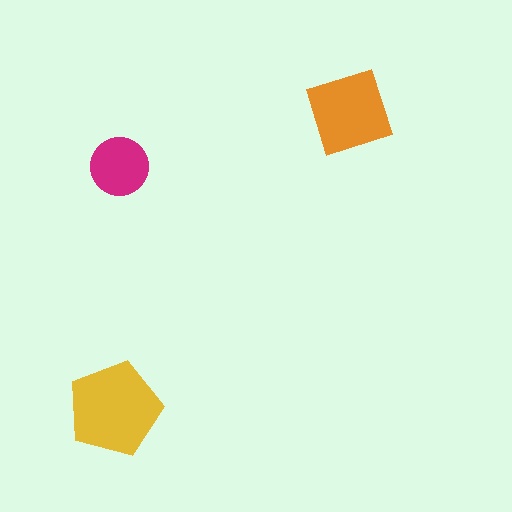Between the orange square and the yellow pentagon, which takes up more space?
The yellow pentagon.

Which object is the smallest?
The magenta circle.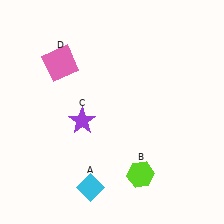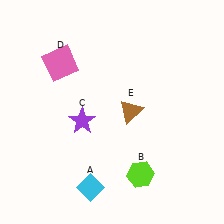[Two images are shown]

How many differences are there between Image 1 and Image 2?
There is 1 difference between the two images.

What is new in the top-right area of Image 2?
A brown triangle (E) was added in the top-right area of Image 2.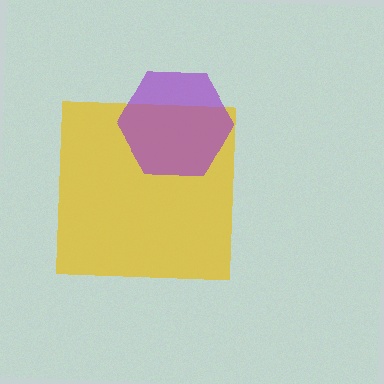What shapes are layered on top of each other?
The layered shapes are: a yellow square, a purple hexagon.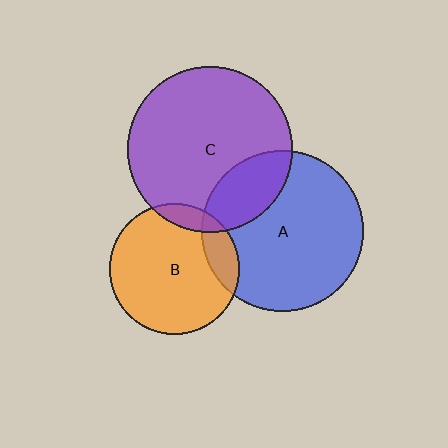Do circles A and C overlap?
Yes.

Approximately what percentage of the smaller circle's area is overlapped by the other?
Approximately 20%.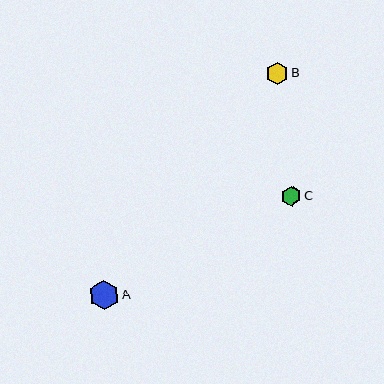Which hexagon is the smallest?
Hexagon C is the smallest with a size of approximately 19 pixels.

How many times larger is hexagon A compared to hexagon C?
Hexagon A is approximately 1.5 times the size of hexagon C.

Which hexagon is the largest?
Hexagon A is the largest with a size of approximately 29 pixels.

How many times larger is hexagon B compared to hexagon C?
Hexagon B is approximately 1.2 times the size of hexagon C.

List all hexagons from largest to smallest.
From largest to smallest: A, B, C.